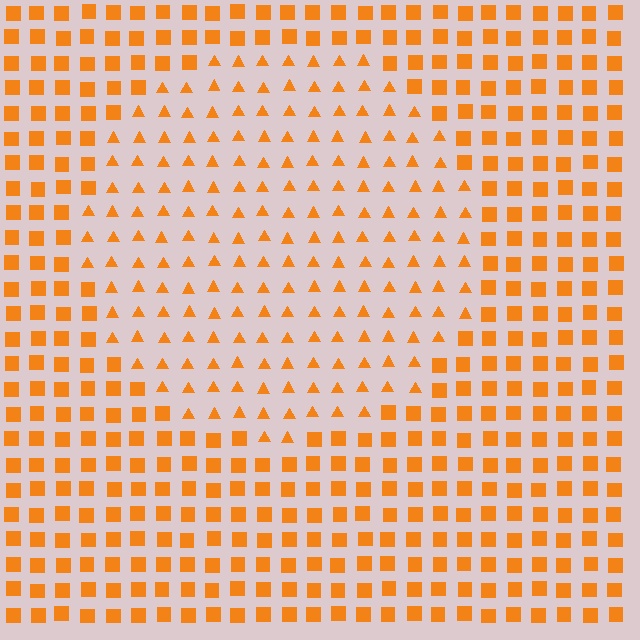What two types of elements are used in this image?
The image uses triangles inside the circle region and squares outside it.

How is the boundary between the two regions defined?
The boundary is defined by a change in element shape: triangles inside vs. squares outside. All elements share the same color and spacing.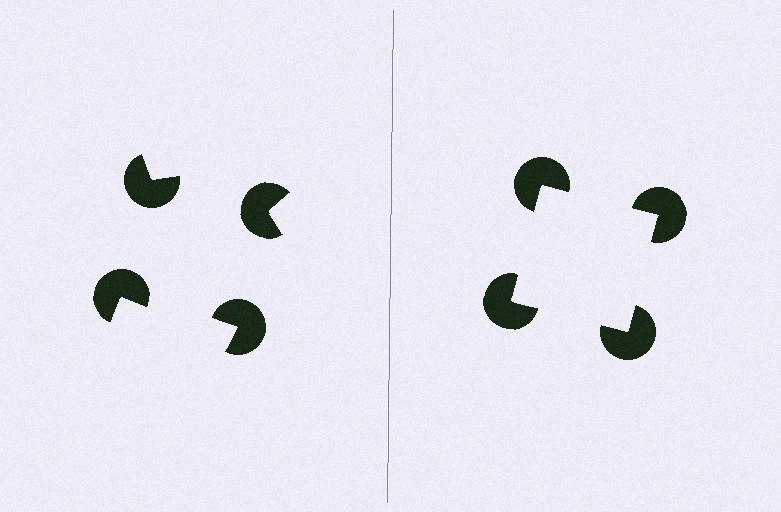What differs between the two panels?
The pac-man discs are positioned identically on both sides; only the wedge orientations differ. On the right they align to a square; on the left they are misaligned.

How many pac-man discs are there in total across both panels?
8 — 4 on each side.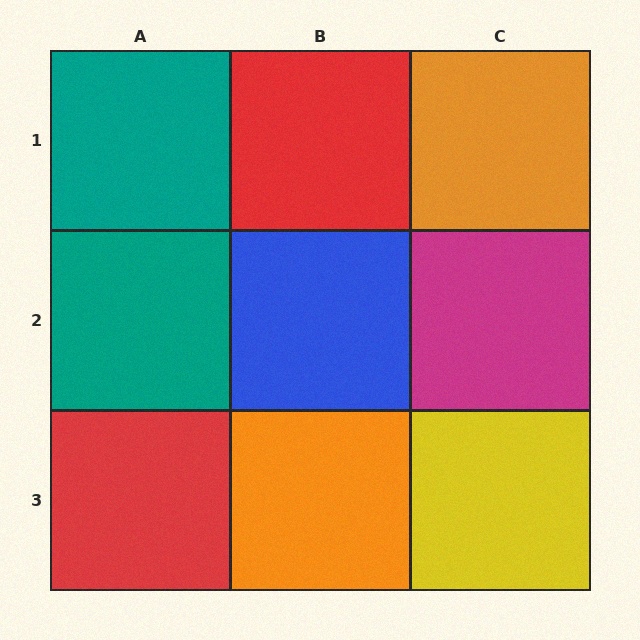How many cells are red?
2 cells are red.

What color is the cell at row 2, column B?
Blue.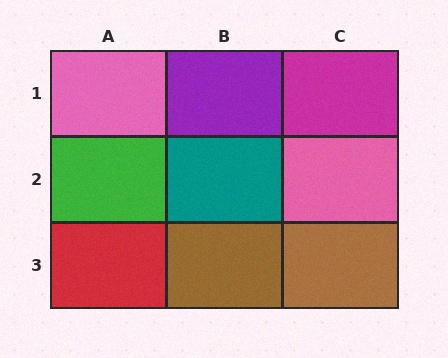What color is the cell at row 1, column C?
Magenta.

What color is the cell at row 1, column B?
Purple.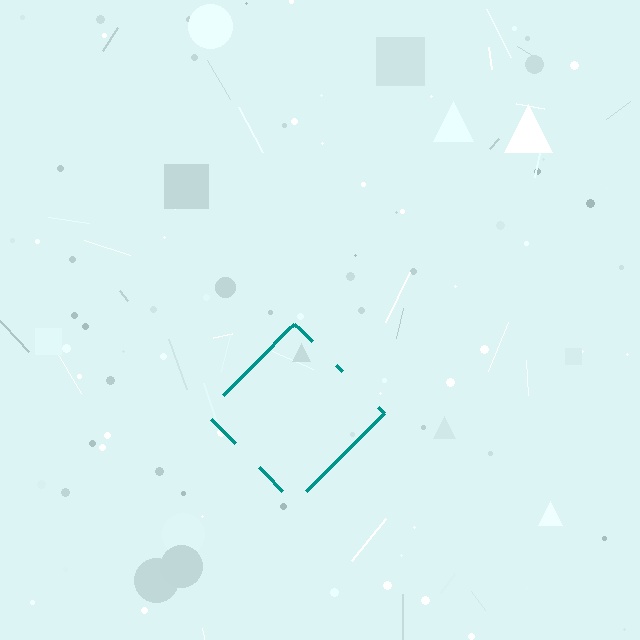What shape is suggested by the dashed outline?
The dashed outline suggests a diamond.